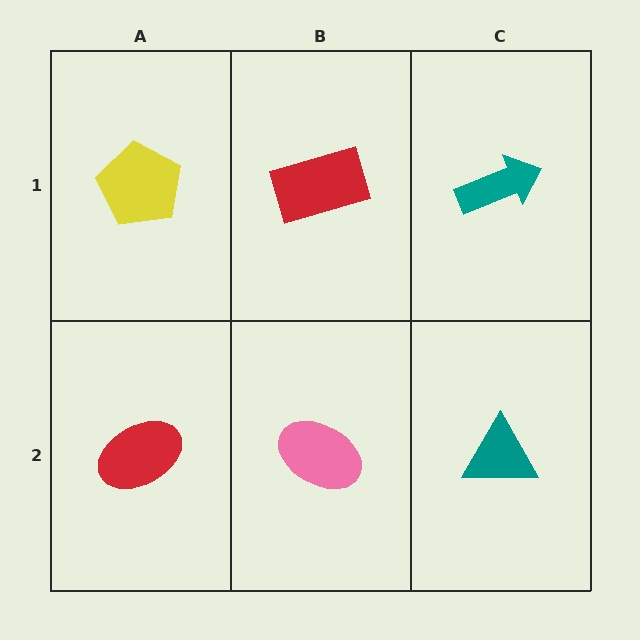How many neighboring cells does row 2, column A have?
2.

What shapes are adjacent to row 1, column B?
A pink ellipse (row 2, column B), a yellow pentagon (row 1, column A), a teal arrow (row 1, column C).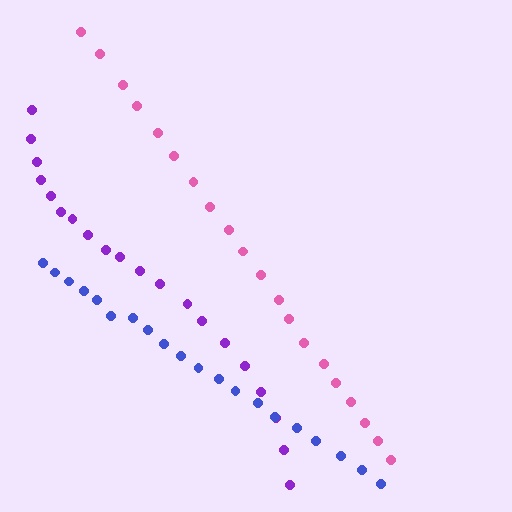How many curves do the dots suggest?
There are 3 distinct paths.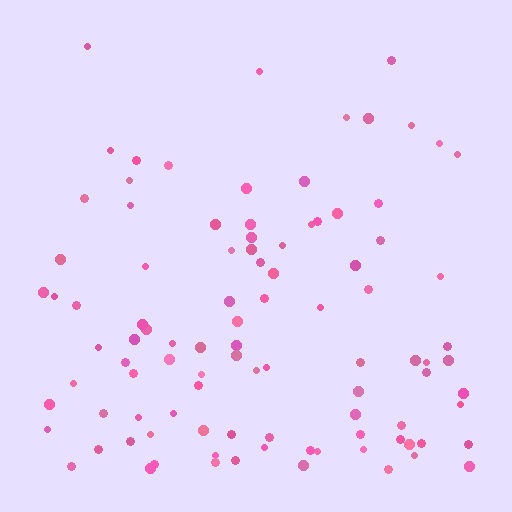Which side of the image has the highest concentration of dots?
The bottom.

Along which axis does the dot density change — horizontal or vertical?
Vertical.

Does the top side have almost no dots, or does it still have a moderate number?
Still a moderate number, just noticeably fewer than the bottom.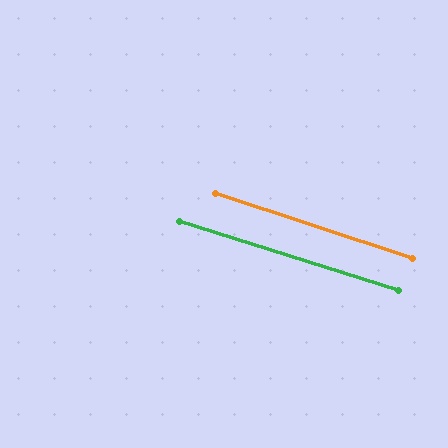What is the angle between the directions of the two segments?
Approximately 1 degree.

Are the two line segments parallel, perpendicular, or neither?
Parallel — their directions differ by only 0.9°.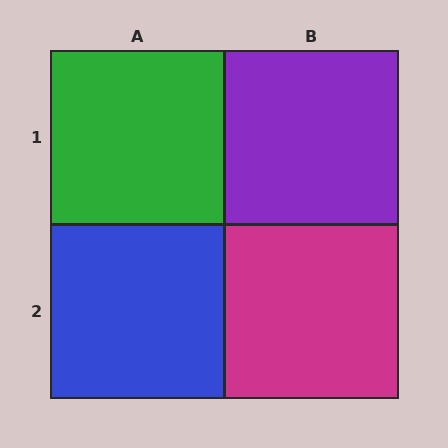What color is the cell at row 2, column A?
Blue.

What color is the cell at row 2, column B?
Magenta.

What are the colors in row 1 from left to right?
Green, purple.